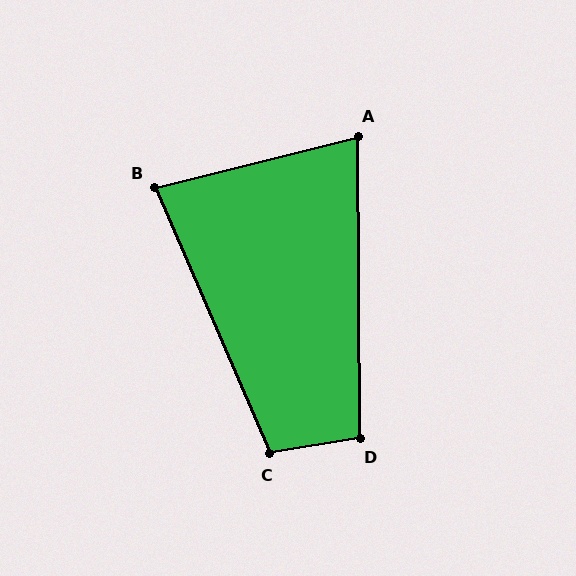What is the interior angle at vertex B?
Approximately 81 degrees (acute).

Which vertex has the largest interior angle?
C, at approximately 104 degrees.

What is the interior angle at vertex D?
Approximately 99 degrees (obtuse).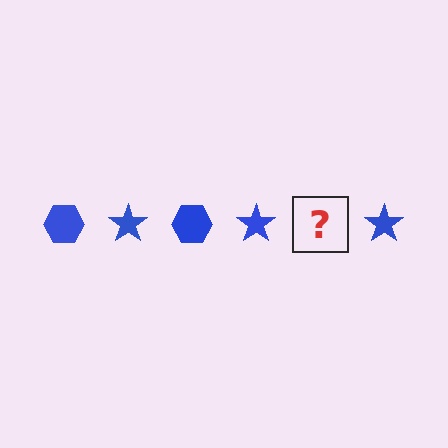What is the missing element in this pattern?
The missing element is a blue hexagon.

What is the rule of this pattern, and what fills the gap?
The rule is that the pattern cycles through hexagon, star shapes in blue. The gap should be filled with a blue hexagon.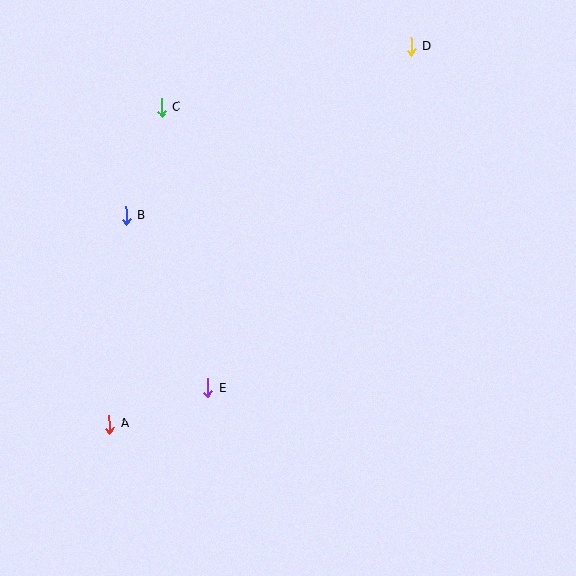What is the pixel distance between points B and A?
The distance between B and A is 209 pixels.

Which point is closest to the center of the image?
Point E at (208, 388) is closest to the center.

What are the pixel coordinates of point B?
Point B is at (126, 216).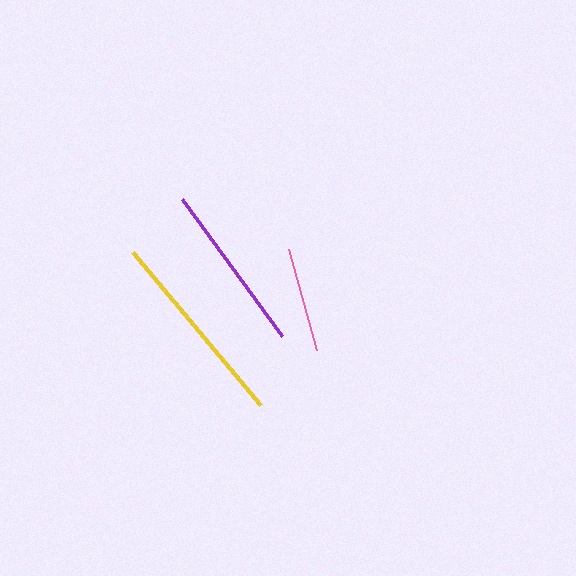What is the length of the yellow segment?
The yellow segment is approximately 199 pixels long.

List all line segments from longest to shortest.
From longest to shortest: yellow, purple, pink.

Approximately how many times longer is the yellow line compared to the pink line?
The yellow line is approximately 1.9 times the length of the pink line.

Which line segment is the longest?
The yellow line is the longest at approximately 199 pixels.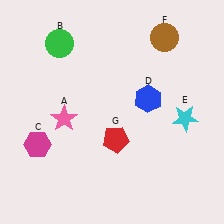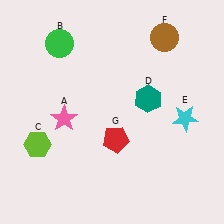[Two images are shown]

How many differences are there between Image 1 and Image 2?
There are 2 differences between the two images.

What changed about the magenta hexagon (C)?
In Image 1, C is magenta. In Image 2, it changed to lime.